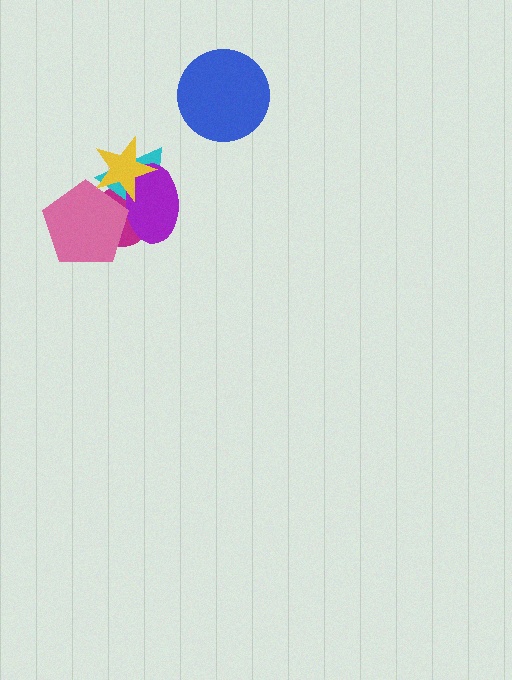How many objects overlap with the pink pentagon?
4 objects overlap with the pink pentagon.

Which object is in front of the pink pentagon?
The yellow star is in front of the pink pentagon.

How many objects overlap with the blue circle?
0 objects overlap with the blue circle.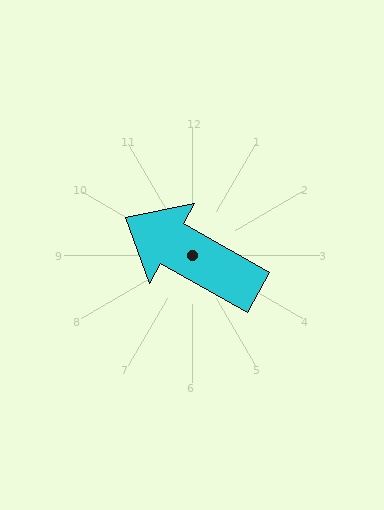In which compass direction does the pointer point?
Northwest.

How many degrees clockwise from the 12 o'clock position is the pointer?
Approximately 299 degrees.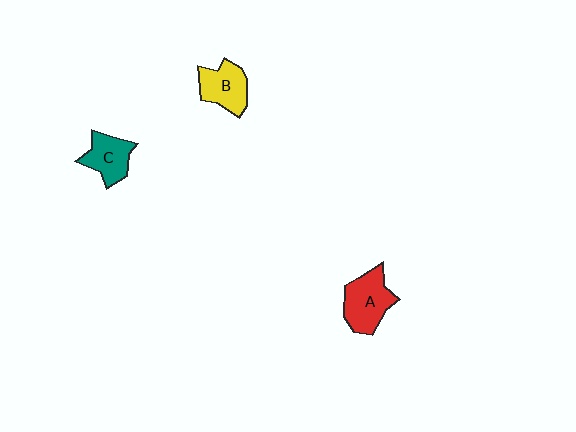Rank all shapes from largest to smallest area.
From largest to smallest: A (red), B (yellow), C (teal).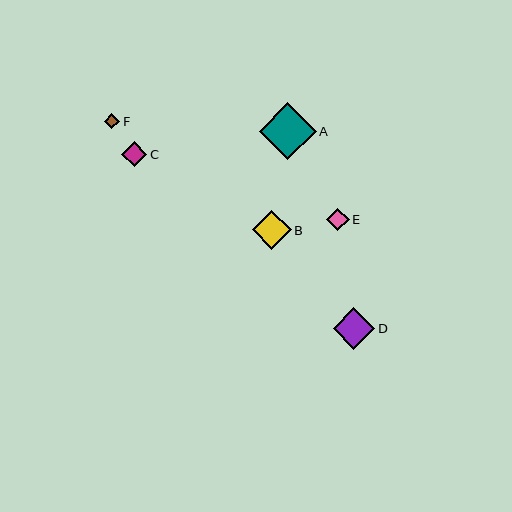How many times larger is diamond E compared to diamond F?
Diamond E is approximately 1.5 times the size of diamond F.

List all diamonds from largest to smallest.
From largest to smallest: A, D, B, C, E, F.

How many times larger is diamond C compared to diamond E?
Diamond C is approximately 1.1 times the size of diamond E.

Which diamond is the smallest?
Diamond F is the smallest with a size of approximately 15 pixels.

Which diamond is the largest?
Diamond A is the largest with a size of approximately 57 pixels.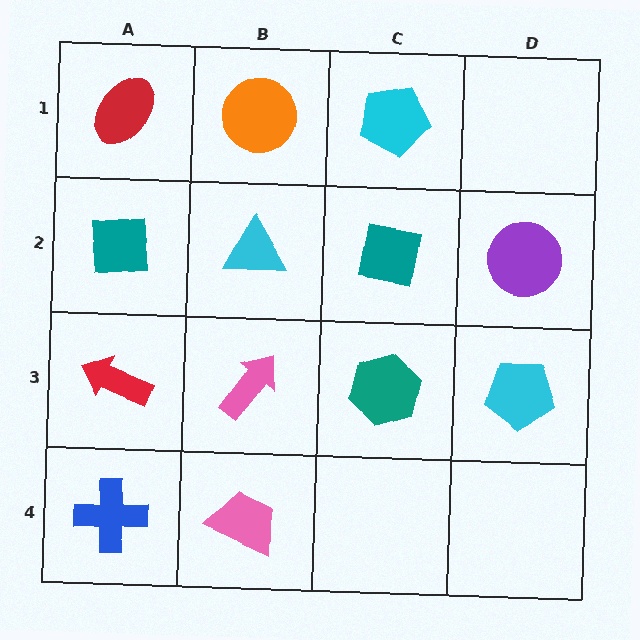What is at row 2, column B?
A cyan triangle.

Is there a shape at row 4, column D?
No, that cell is empty.